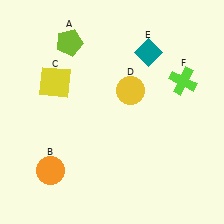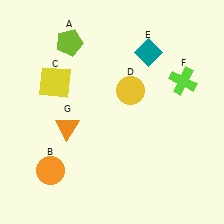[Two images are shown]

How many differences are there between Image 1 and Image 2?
There is 1 difference between the two images.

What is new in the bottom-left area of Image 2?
An orange triangle (G) was added in the bottom-left area of Image 2.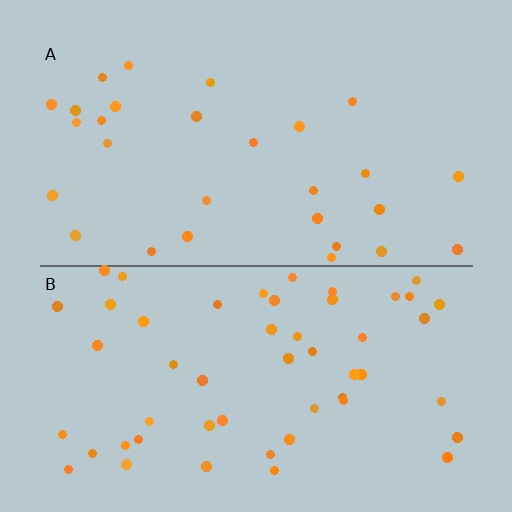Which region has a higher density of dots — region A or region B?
B (the bottom).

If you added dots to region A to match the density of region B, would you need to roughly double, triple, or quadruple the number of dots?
Approximately double.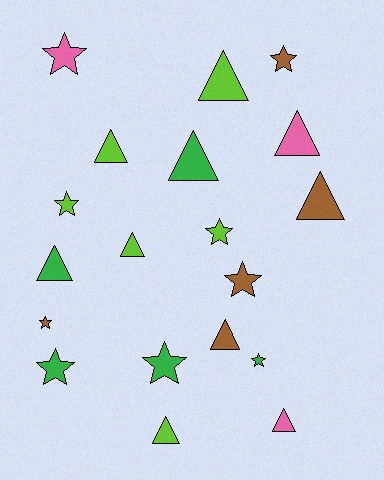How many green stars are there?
There are 3 green stars.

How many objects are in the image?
There are 19 objects.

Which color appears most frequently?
Lime, with 6 objects.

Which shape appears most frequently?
Triangle, with 10 objects.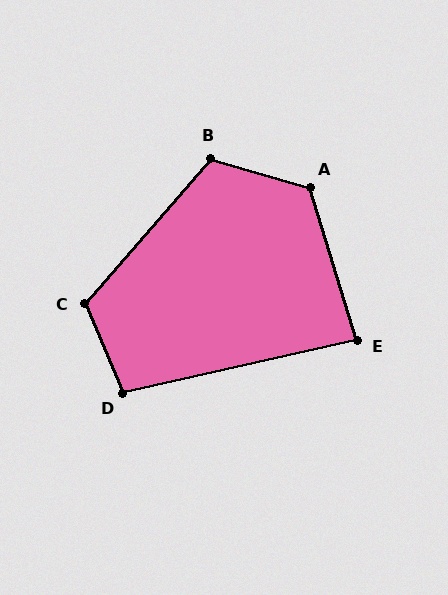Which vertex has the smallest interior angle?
E, at approximately 86 degrees.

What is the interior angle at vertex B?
Approximately 115 degrees (obtuse).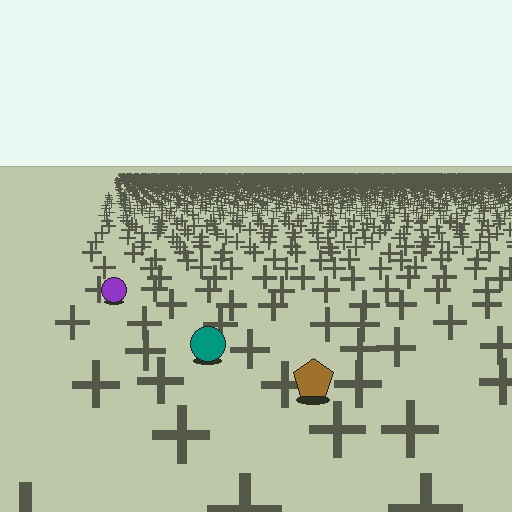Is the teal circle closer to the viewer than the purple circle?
Yes. The teal circle is closer — you can tell from the texture gradient: the ground texture is coarser near it.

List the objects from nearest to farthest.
From nearest to farthest: the brown pentagon, the teal circle, the purple circle.